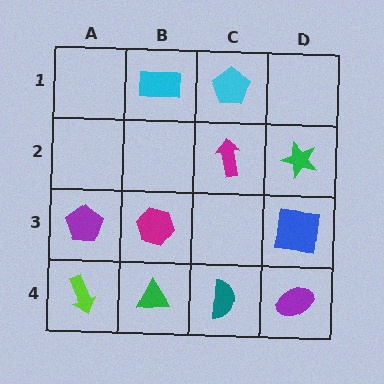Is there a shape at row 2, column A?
No, that cell is empty.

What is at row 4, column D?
A purple ellipse.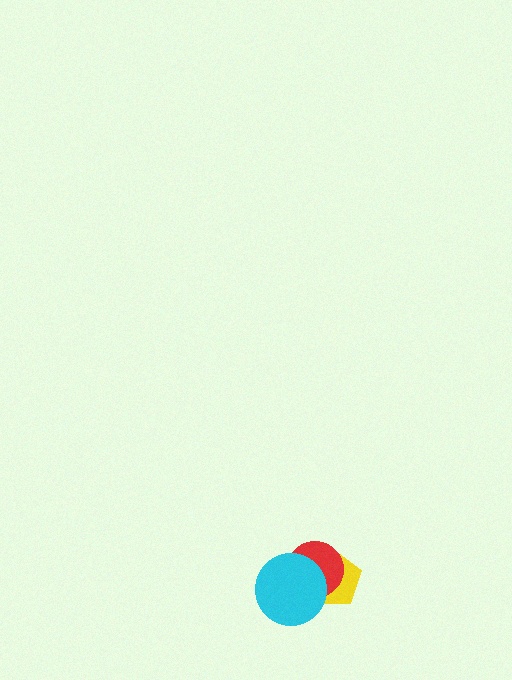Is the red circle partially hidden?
Yes, it is partially covered by another shape.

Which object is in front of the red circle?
The cyan circle is in front of the red circle.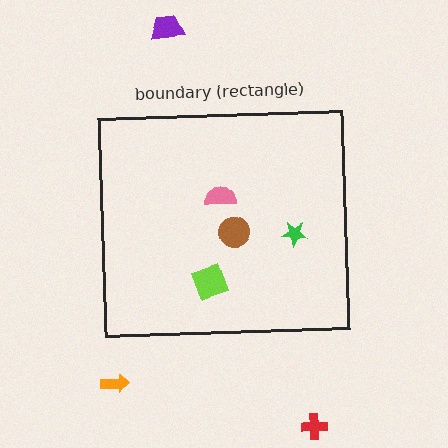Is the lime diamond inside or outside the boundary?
Inside.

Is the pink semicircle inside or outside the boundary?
Inside.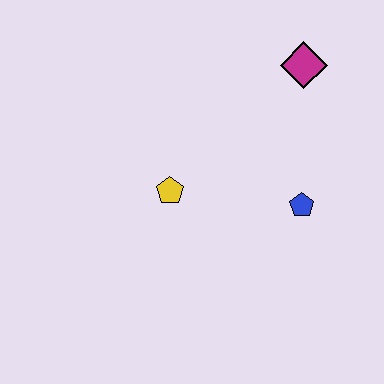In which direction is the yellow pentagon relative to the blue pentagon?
The yellow pentagon is to the left of the blue pentagon.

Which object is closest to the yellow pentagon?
The blue pentagon is closest to the yellow pentagon.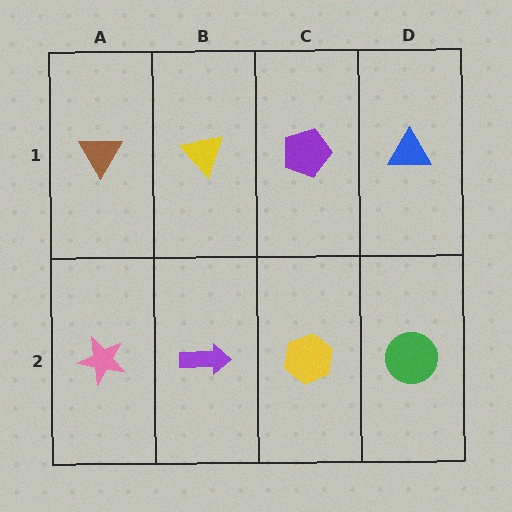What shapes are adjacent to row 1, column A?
A pink star (row 2, column A), a yellow triangle (row 1, column B).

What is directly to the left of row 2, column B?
A pink star.